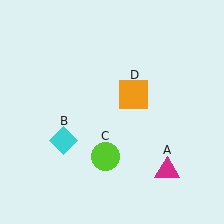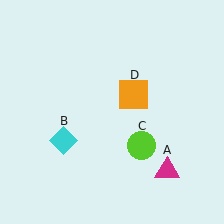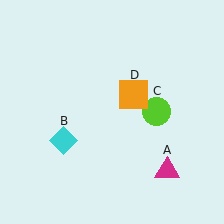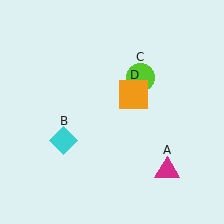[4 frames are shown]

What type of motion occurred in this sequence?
The lime circle (object C) rotated counterclockwise around the center of the scene.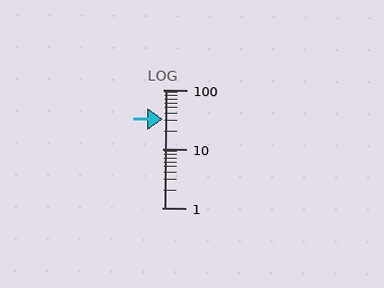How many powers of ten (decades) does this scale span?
The scale spans 2 decades, from 1 to 100.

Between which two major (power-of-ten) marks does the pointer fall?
The pointer is between 10 and 100.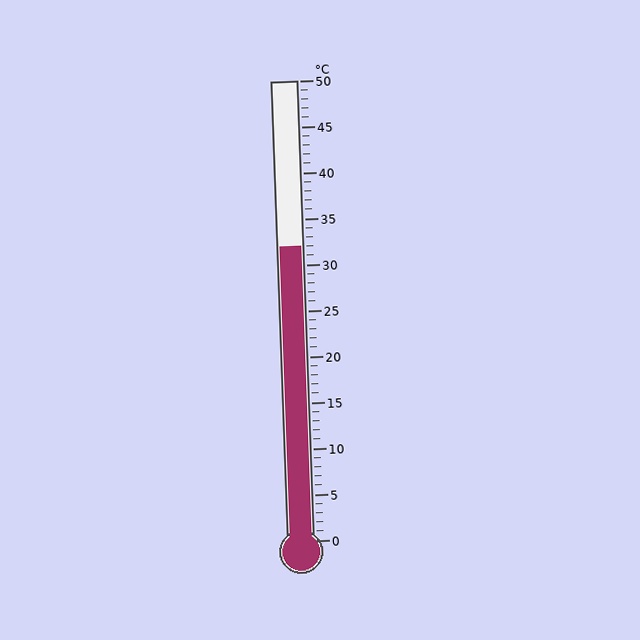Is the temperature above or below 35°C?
The temperature is below 35°C.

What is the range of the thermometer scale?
The thermometer scale ranges from 0°C to 50°C.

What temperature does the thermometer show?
The thermometer shows approximately 32°C.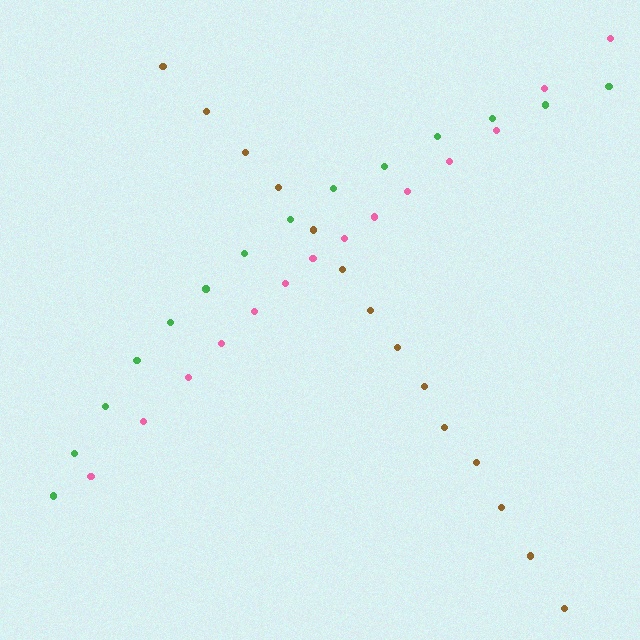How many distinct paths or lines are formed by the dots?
There are 3 distinct paths.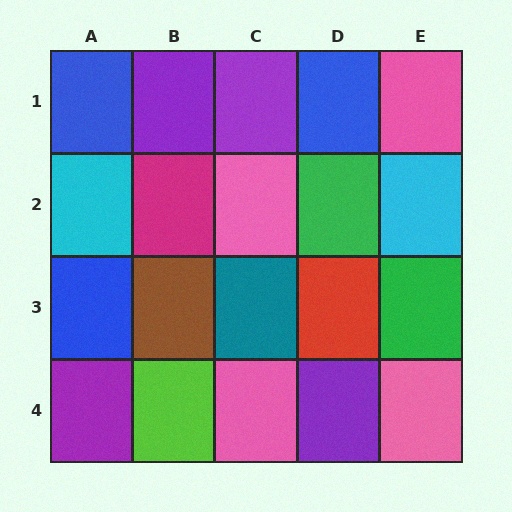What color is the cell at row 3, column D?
Red.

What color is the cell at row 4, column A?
Purple.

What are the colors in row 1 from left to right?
Blue, purple, purple, blue, pink.